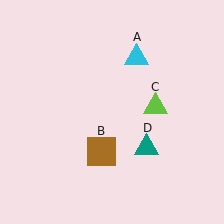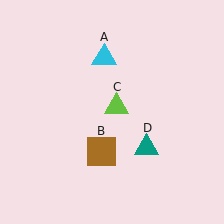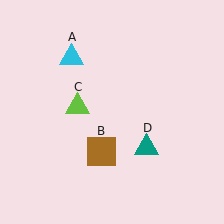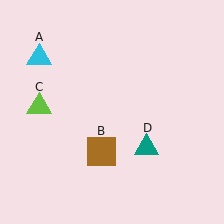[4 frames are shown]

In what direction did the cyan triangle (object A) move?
The cyan triangle (object A) moved left.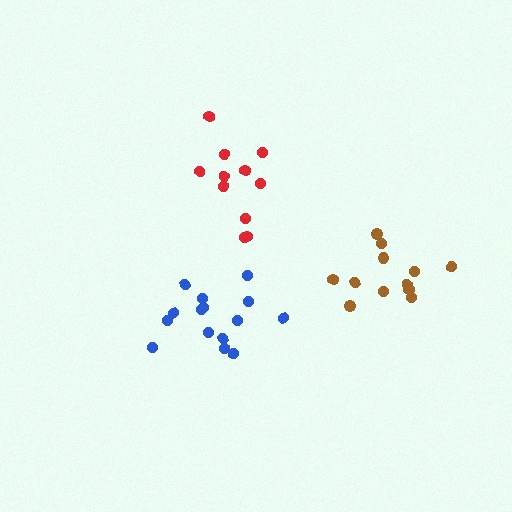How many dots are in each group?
Group 1: 15 dots, Group 2: 11 dots, Group 3: 12 dots (38 total).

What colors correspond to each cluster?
The clusters are colored: blue, red, brown.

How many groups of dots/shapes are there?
There are 3 groups.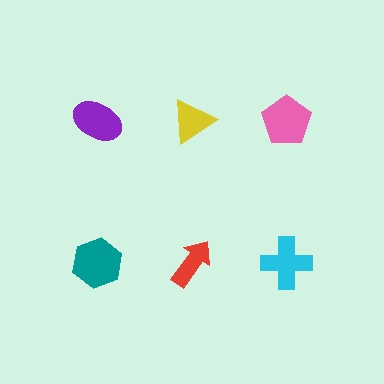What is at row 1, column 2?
A yellow triangle.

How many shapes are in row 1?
3 shapes.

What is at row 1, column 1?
A purple ellipse.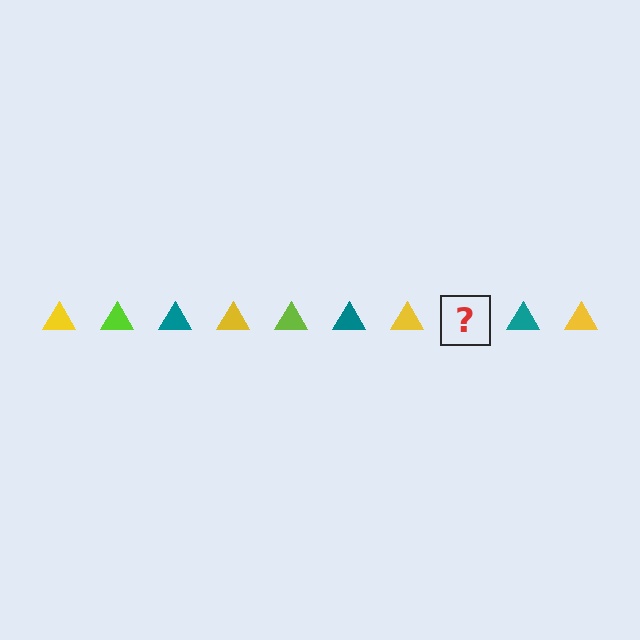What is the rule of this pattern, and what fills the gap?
The rule is that the pattern cycles through yellow, lime, teal triangles. The gap should be filled with a lime triangle.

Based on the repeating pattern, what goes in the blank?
The blank should be a lime triangle.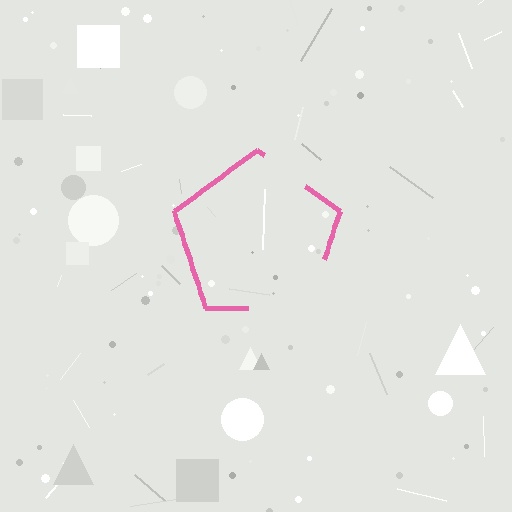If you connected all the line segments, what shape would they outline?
They would outline a pentagon.